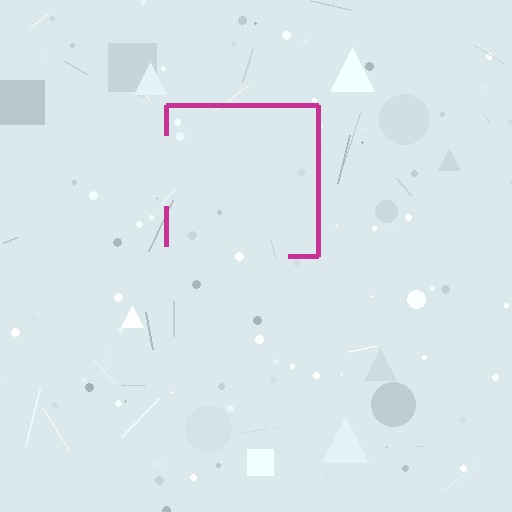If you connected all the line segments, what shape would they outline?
They would outline a square.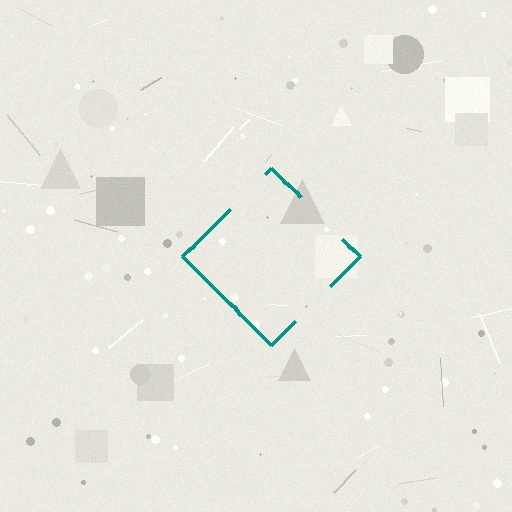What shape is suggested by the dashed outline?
The dashed outline suggests a diamond.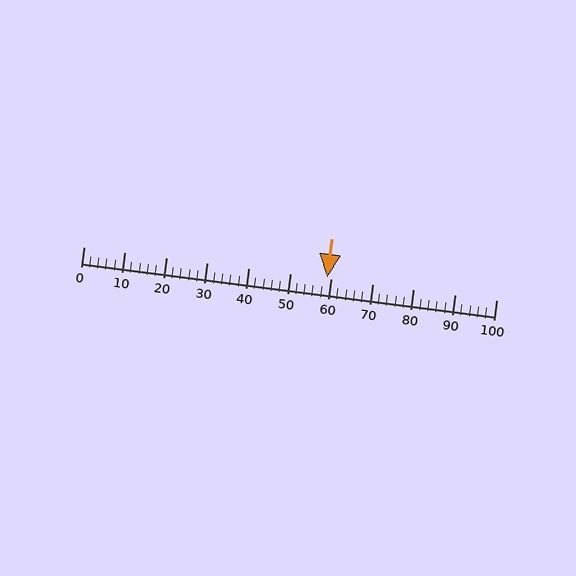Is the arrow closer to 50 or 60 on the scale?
The arrow is closer to 60.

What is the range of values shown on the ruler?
The ruler shows values from 0 to 100.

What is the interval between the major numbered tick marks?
The major tick marks are spaced 10 units apart.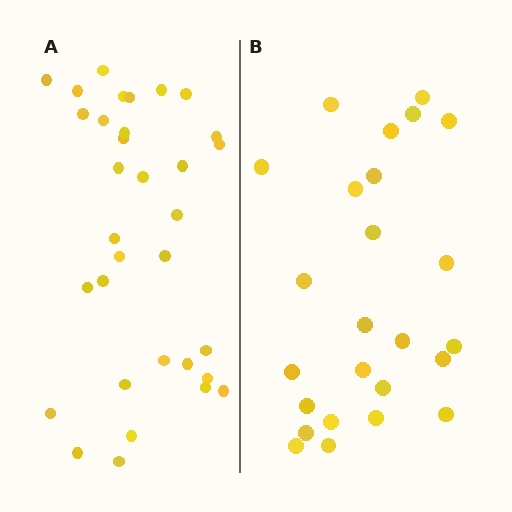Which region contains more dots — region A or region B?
Region A (the left region) has more dots.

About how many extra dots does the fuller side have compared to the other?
Region A has roughly 8 or so more dots than region B.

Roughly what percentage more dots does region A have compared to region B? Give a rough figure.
About 30% more.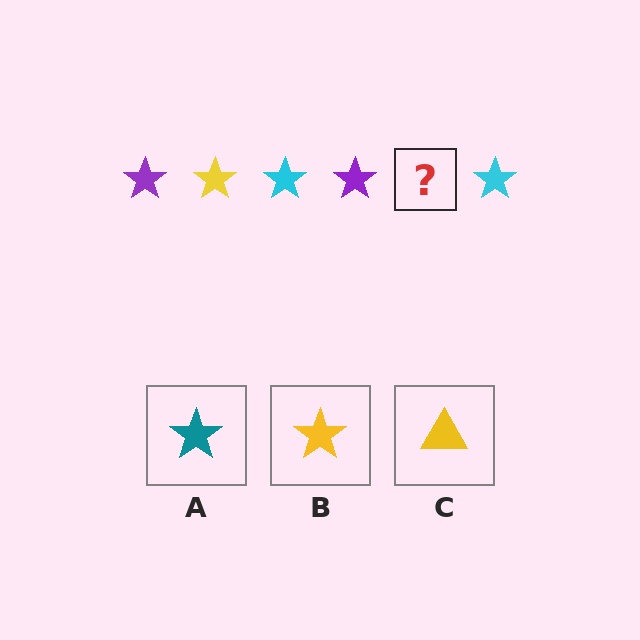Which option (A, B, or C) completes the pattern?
B.